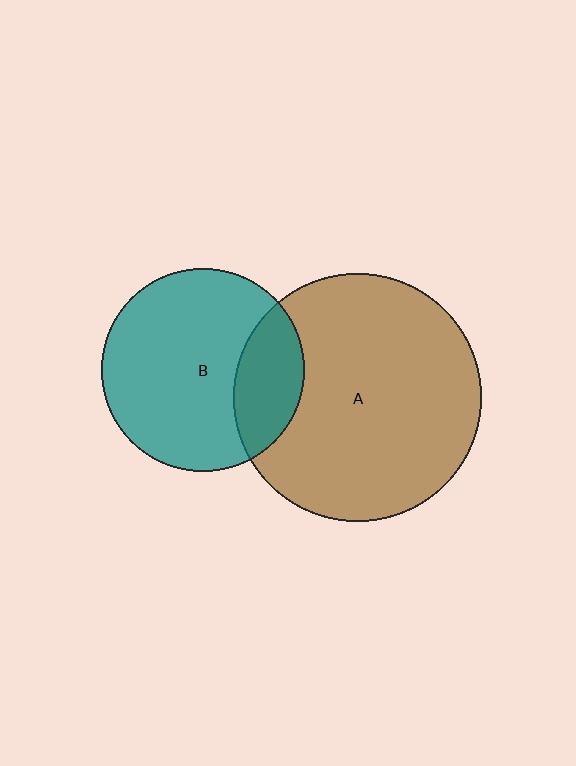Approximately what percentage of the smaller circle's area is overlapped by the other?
Approximately 25%.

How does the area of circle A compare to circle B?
Approximately 1.5 times.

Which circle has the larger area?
Circle A (brown).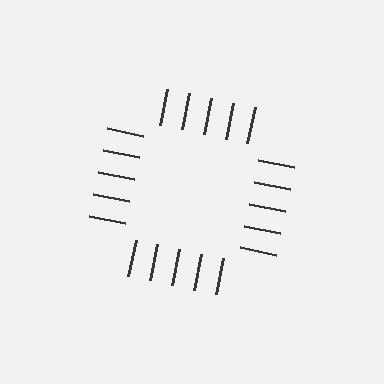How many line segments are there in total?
20 — 5 along each of the 4 edges.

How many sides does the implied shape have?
4 sides — the line-ends trace a square.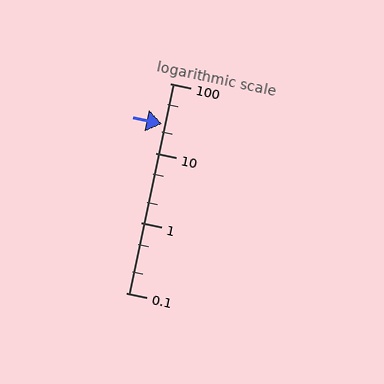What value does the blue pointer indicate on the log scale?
The pointer indicates approximately 26.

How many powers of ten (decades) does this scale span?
The scale spans 3 decades, from 0.1 to 100.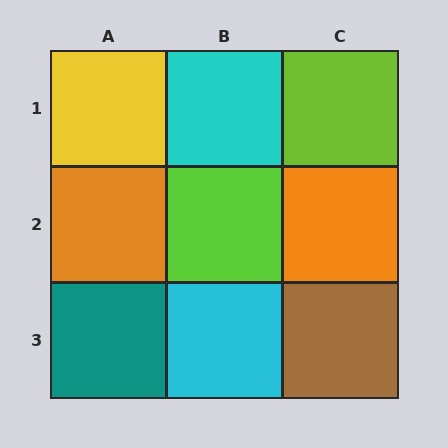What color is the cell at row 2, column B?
Lime.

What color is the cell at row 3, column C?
Brown.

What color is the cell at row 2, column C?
Orange.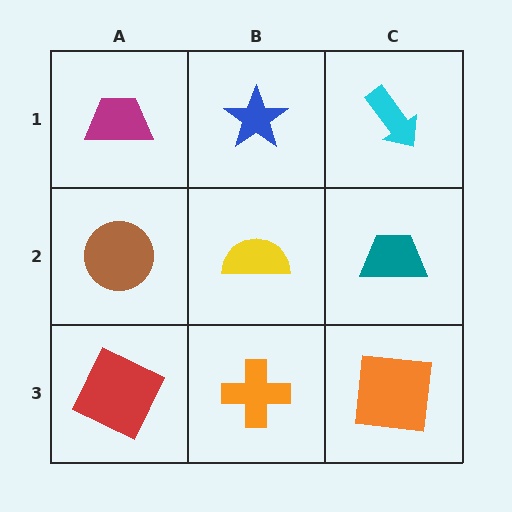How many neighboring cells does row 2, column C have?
3.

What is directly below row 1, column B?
A yellow semicircle.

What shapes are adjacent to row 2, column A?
A magenta trapezoid (row 1, column A), a red square (row 3, column A), a yellow semicircle (row 2, column B).